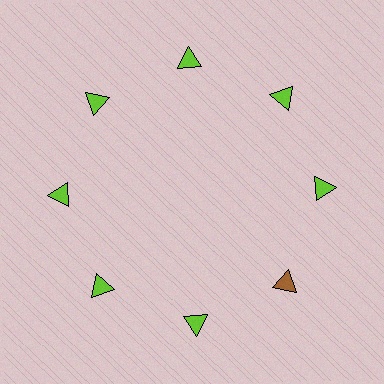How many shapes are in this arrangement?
There are 8 shapes arranged in a ring pattern.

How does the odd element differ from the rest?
It has a different color: brown instead of lime.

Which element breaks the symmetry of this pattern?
The brown triangle at roughly the 4 o'clock position breaks the symmetry. All other shapes are lime triangles.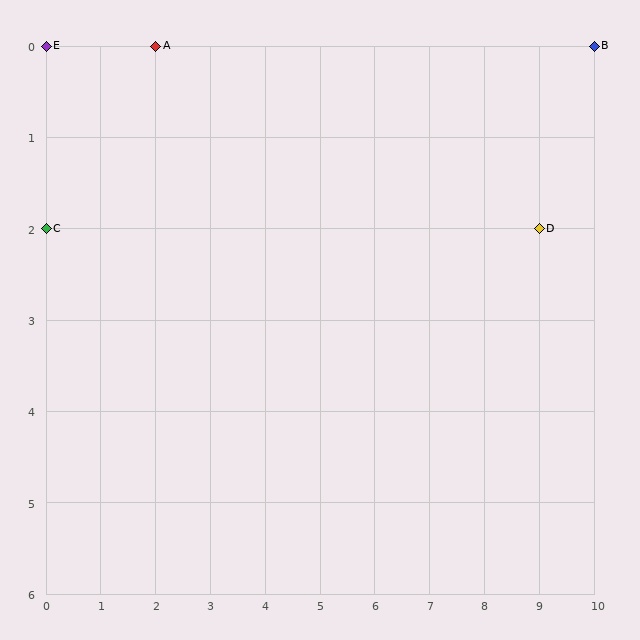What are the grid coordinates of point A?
Point A is at grid coordinates (2, 0).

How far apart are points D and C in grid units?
Points D and C are 9 columns apart.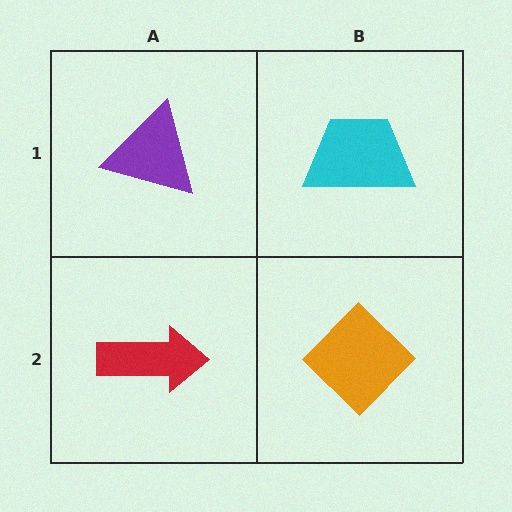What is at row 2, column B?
An orange diamond.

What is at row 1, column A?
A purple triangle.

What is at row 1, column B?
A cyan trapezoid.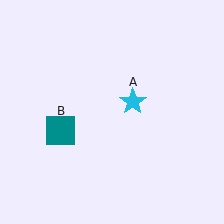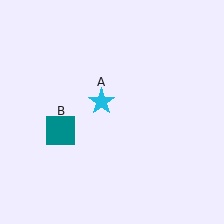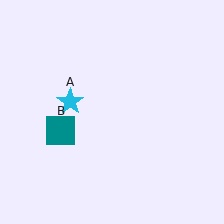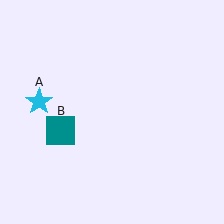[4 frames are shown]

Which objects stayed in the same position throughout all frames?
Teal square (object B) remained stationary.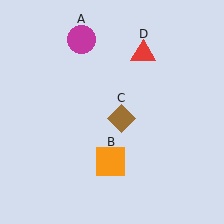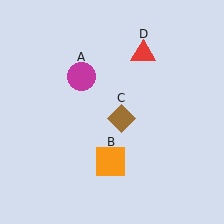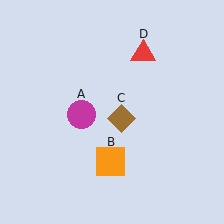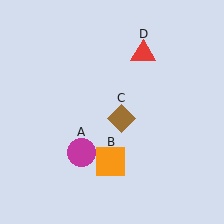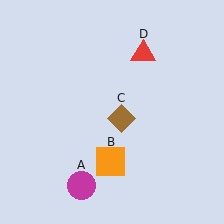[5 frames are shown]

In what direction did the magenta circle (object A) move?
The magenta circle (object A) moved down.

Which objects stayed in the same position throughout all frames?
Orange square (object B) and brown diamond (object C) and red triangle (object D) remained stationary.